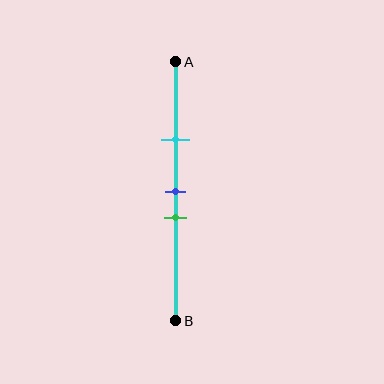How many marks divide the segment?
There are 3 marks dividing the segment.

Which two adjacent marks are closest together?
The blue and green marks are the closest adjacent pair.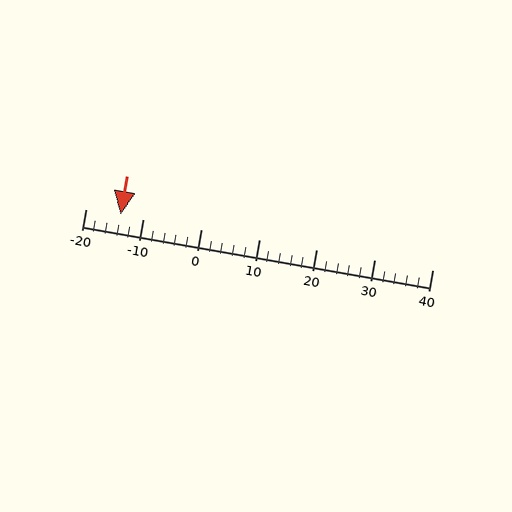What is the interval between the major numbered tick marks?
The major tick marks are spaced 10 units apart.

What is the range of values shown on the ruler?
The ruler shows values from -20 to 40.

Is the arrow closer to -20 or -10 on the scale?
The arrow is closer to -10.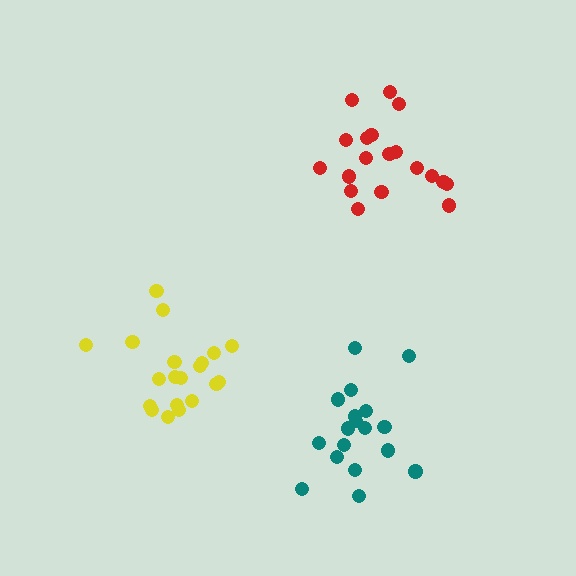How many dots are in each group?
Group 1: 19 dots, Group 2: 18 dots, Group 3: 20 dots (57 total).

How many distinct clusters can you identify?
There are 3 distinct clusters.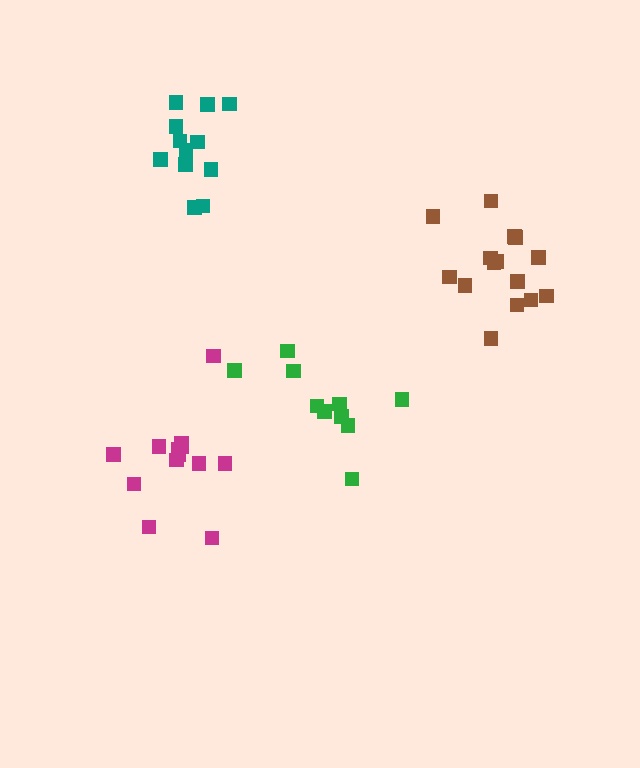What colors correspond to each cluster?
The clusters are colored: green, magenta, brown, teal.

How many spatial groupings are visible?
There are 4 spatial groupings.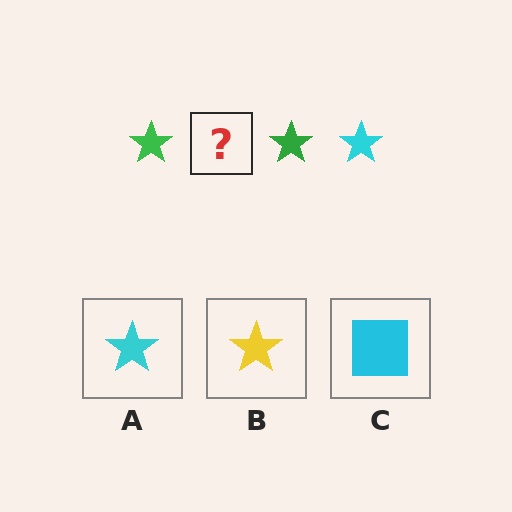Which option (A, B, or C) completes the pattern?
A.